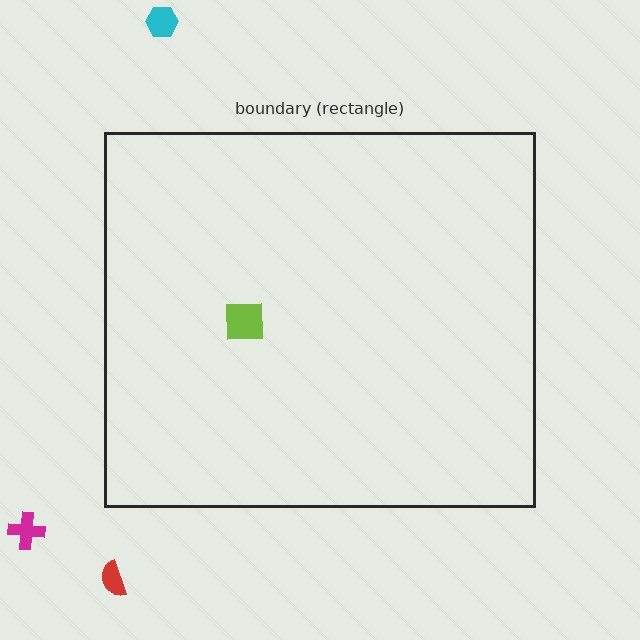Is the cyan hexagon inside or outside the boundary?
Outside.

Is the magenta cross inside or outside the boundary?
Outside.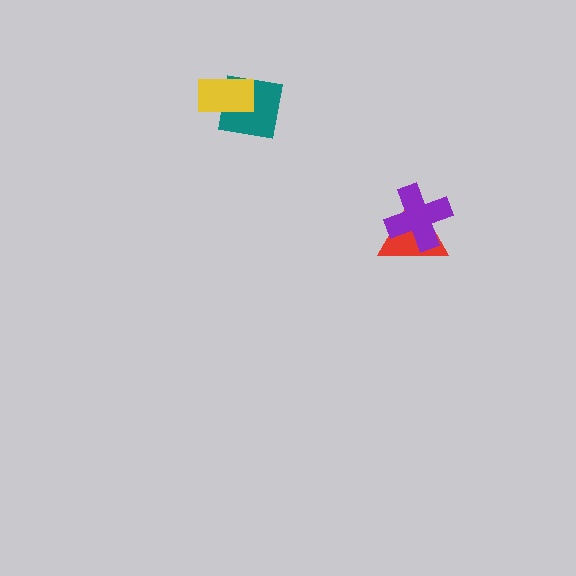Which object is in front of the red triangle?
The purple cross is in front of the red triangle.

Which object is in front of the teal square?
The yellow rectangle is in front of the teal square.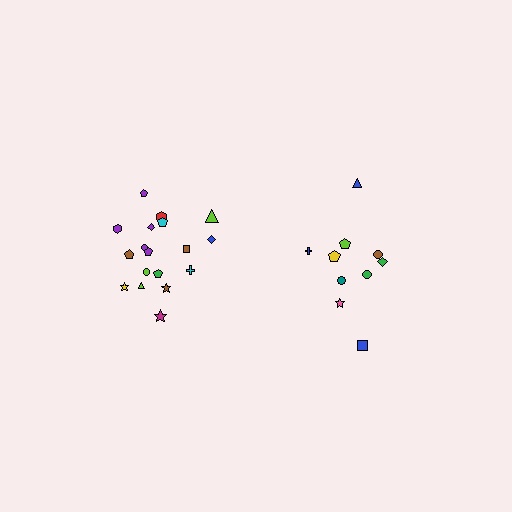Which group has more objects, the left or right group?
The left group.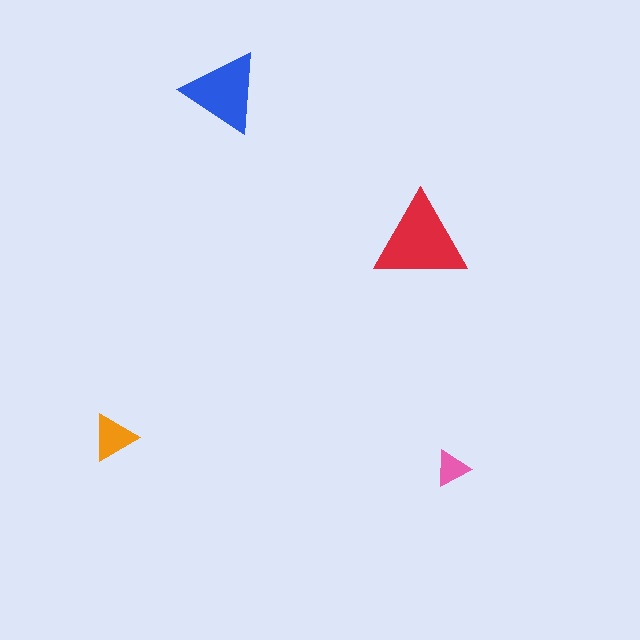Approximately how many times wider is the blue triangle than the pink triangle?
About 2 times wider.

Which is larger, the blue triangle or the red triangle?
The red one.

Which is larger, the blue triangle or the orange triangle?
The blue one.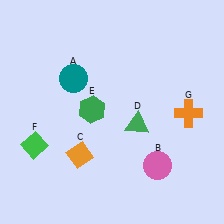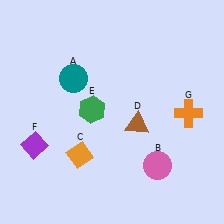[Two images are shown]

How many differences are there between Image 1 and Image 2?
There are 2 differences between the two images.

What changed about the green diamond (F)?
In Image 1, F is green. In Image 2, it changed to purple.